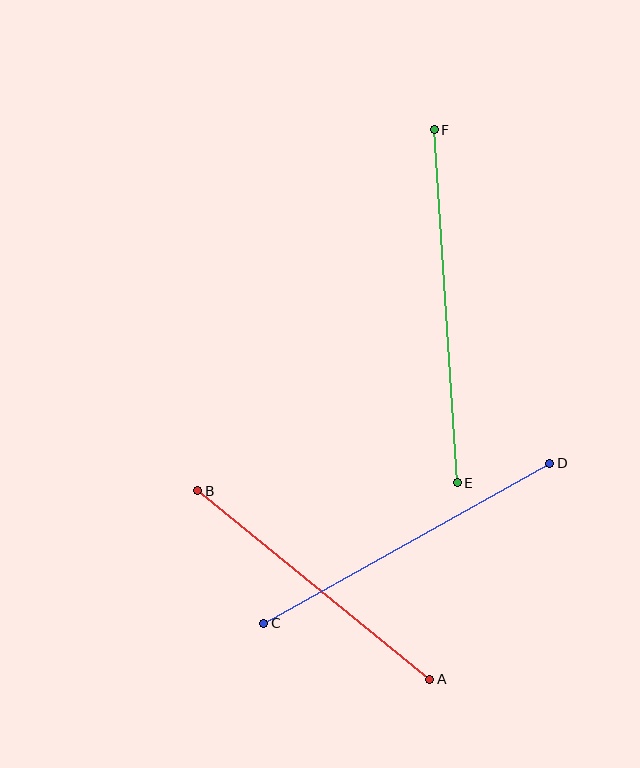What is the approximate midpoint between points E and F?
The midpoint is at approximately (446, 306) pixels.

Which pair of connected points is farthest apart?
Points E and F are farthest apart.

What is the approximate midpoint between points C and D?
The midpoint is at approximately (407, 543) pixels.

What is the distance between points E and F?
The distance is approximately 354 pixels.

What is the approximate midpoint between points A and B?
The midpoint is at approximately (314, 585) pixels.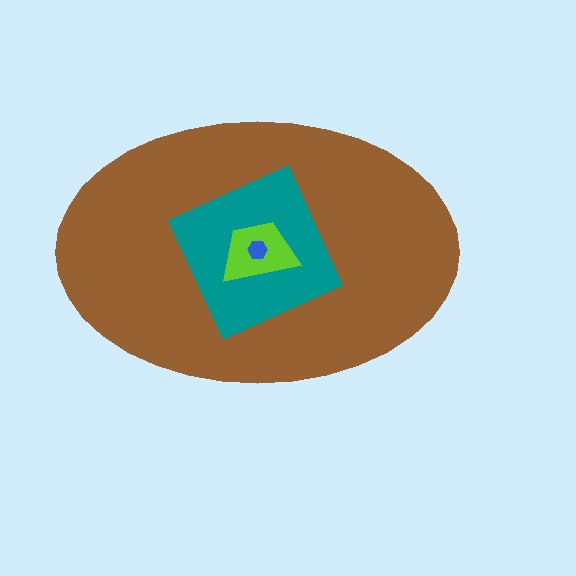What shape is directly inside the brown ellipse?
The teal square.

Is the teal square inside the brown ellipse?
Yes.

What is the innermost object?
The blue hexagon.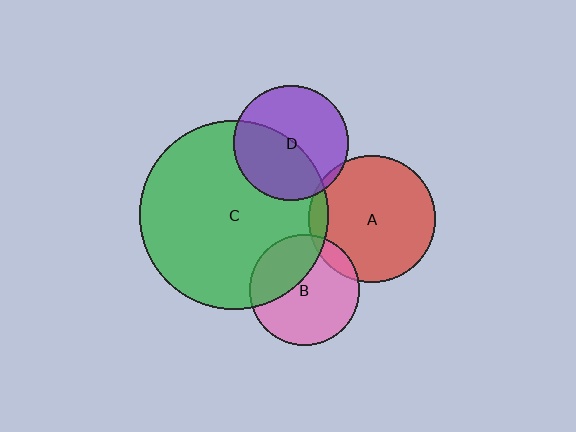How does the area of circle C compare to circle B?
Approximately 2.9 times.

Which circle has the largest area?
Circle C (green).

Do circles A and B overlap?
Yes.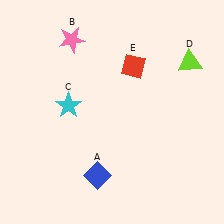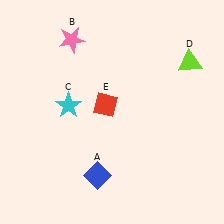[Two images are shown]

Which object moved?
The red diamond (E) moved down.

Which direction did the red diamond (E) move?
The red diamond (E) moved down.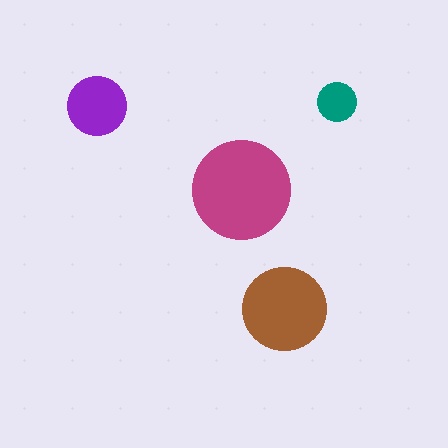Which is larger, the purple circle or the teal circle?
The purple one.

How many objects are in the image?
There are 4 objects in the image.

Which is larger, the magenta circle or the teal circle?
The magenta one.